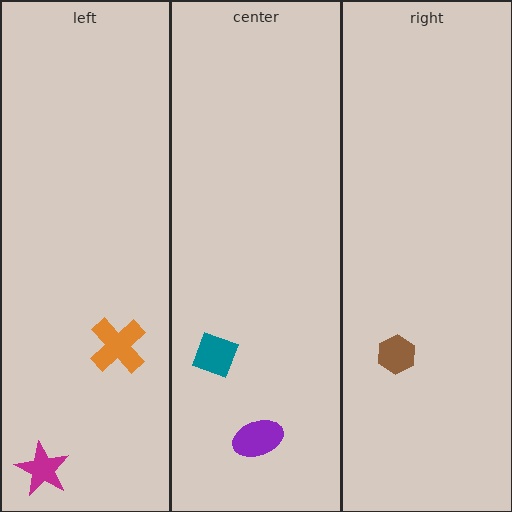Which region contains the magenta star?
The left region.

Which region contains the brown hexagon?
The right region.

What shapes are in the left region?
The magenta star, the orange cross.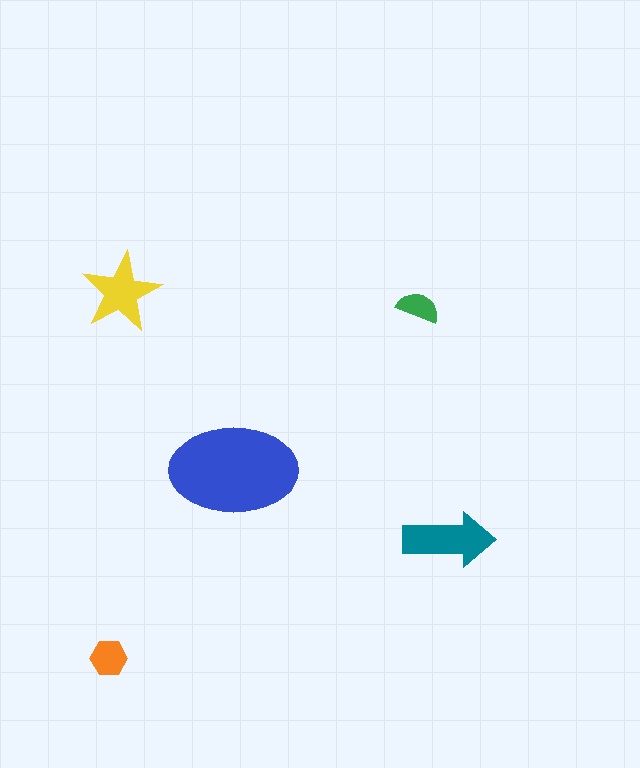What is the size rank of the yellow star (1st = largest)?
3rd.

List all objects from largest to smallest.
The blue ellipse, the teal arrow, the yellow star, the orange hexagon, the green semicircle.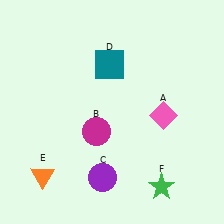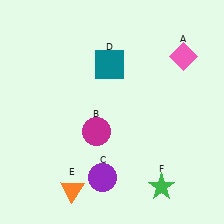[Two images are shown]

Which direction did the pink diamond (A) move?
The pink diamond (A) moved up.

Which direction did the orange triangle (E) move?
The orange triangle (E) moved right.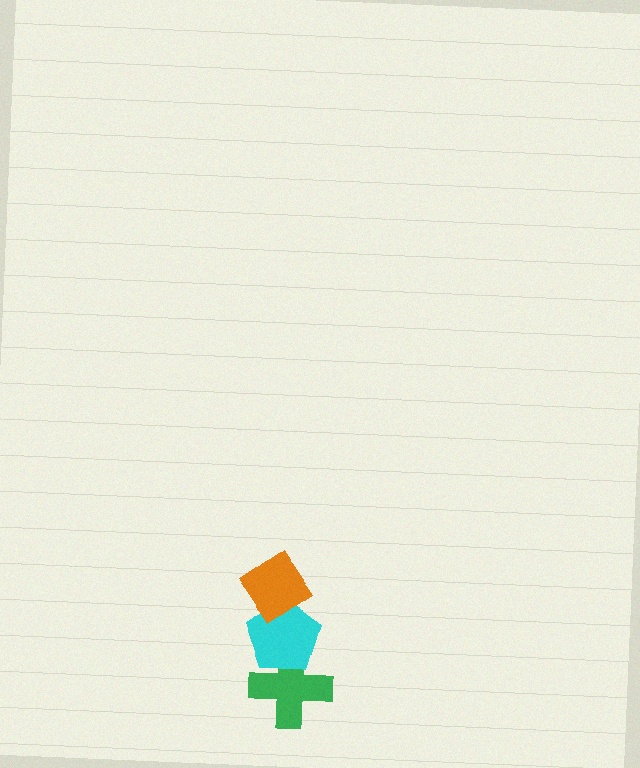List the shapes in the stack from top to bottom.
From top to bottom: the orange diamond, the cyan pentagon, the green cross.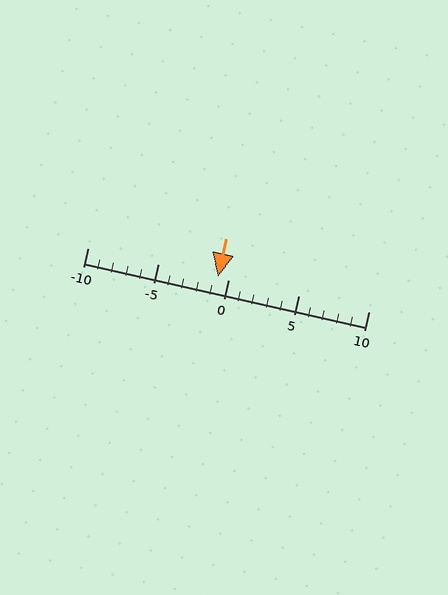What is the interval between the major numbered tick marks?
The major tick marks are spaced 5 units apart.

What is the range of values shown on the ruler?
The ruler shows values from -10 to 10.